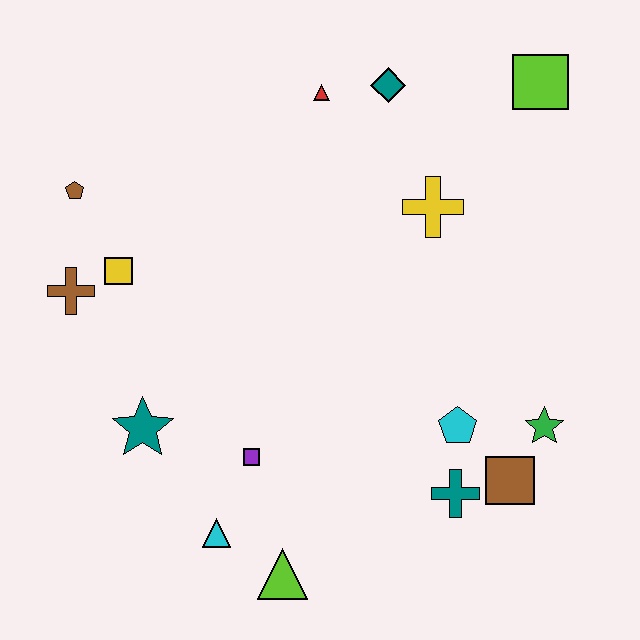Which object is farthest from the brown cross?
The lime square is farthest from the brown cross.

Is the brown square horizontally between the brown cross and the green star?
Yes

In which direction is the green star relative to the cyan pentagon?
The green star is to the right of the cyan pentagon.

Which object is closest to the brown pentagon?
The yellow square is closest to the brown pentagon.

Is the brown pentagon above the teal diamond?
No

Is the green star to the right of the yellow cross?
Yes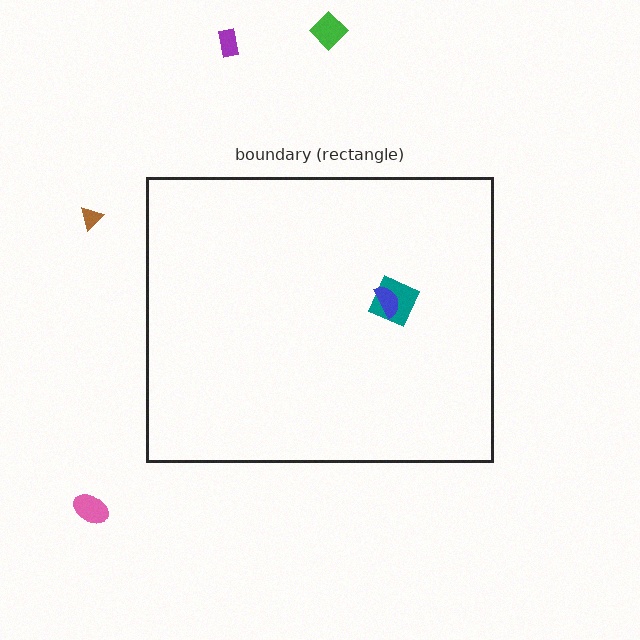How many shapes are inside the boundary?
2 inside, 4 outside.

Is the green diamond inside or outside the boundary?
Outside.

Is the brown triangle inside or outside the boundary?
Outside.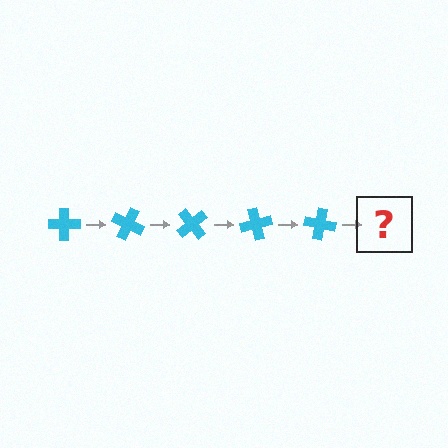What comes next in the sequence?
The next element should be a cyan cross rotated 125 degrees.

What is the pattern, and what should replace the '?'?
The pattern is that the cross rotates 25 degrees each step. The '?' should be a cyan cross rotated 125 degrees.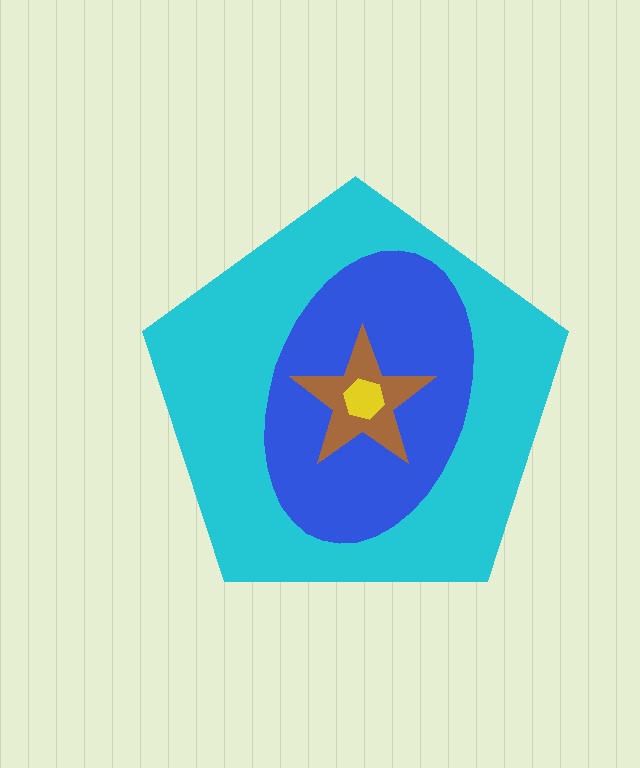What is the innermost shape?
The yellow hexagon.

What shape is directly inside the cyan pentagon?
The blue ellipse.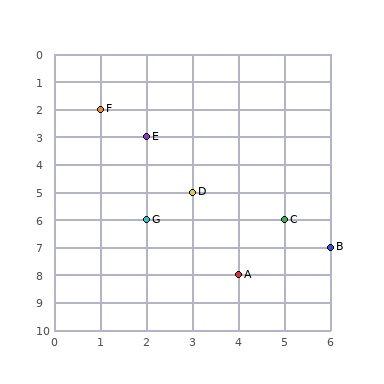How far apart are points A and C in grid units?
Points A and C are 1 column and 2 rows apart (about 2.2 grid units diagonally).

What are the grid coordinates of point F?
Point F is at grid coordinates (1, 2).